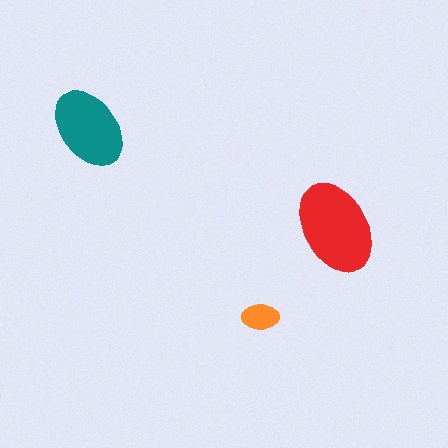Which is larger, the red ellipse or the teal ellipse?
The red one.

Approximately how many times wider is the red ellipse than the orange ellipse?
About 2.5 times wider.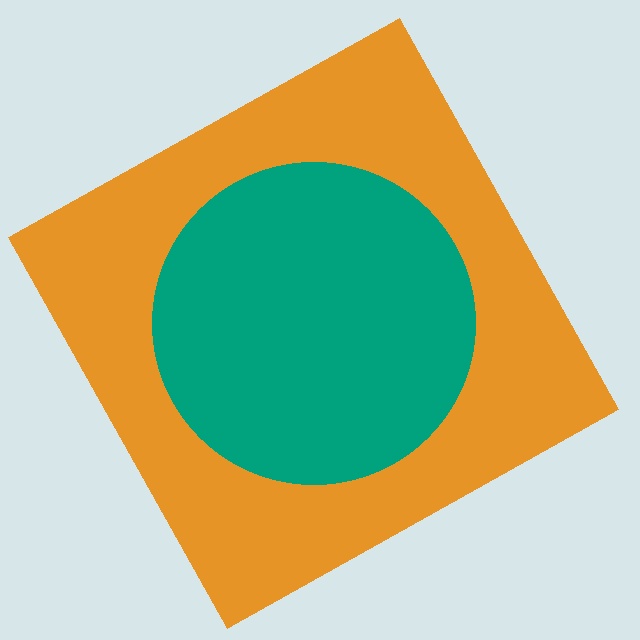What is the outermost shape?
The orange square.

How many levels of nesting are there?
2.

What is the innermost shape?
The teal circle.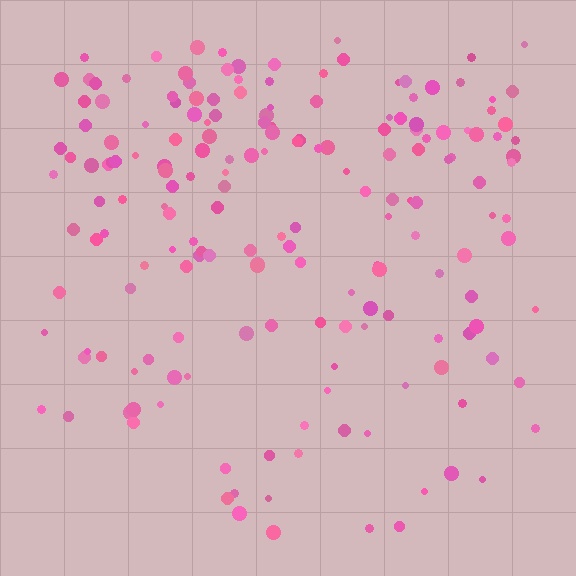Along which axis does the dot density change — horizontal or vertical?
Vertical.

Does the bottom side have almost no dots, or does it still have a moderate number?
Still a moderate number, just noticeably fewer than the top.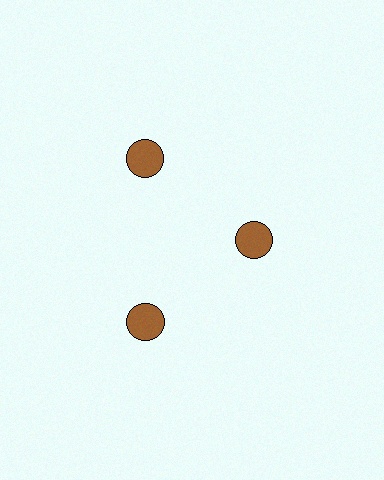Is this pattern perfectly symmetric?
No. The 3 brown circles are arranged in a ring, but one element near the 3 o'clock position is pulled inward toward the center, breaking the 3-fold rotational symmetry.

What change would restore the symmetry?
The symmetry would be restored by moving it outward, back onto the ring so that all 3 circles sit at equal angles and equal distance from the center.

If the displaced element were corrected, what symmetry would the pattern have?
It would have 3-fold rotational symmetry — the pattern would map onto itself every 120 degrees.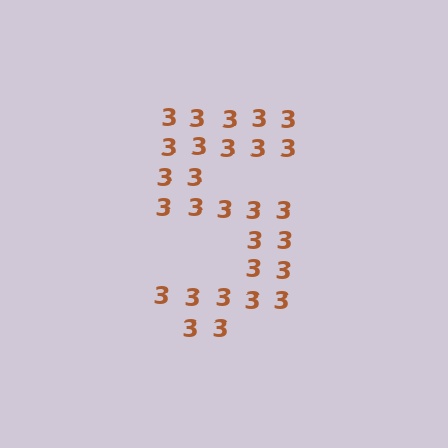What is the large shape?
The large shape is the digit 5.